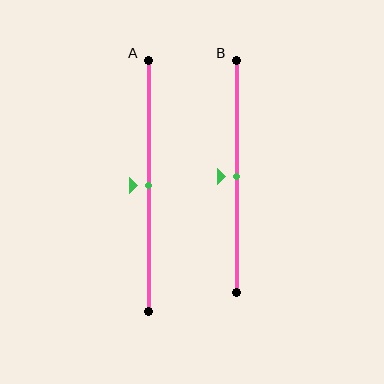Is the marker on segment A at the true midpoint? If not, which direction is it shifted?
Yes, the marker on segment A is at the true midpoint.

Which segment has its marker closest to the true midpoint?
Segment A has its marker closest to the true midpoint.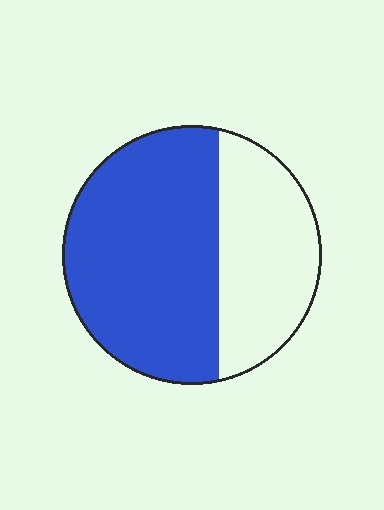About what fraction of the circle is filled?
About five eighths (5/8).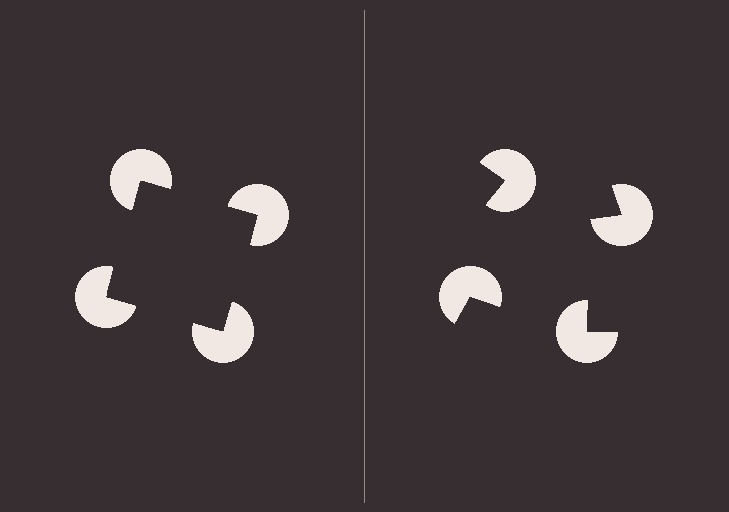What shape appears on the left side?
An illusory square.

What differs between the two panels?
The pac-man discs are positioned identically on both sides; only the wedge orientations differ. On the left they align to a square; on the right they are misaligned.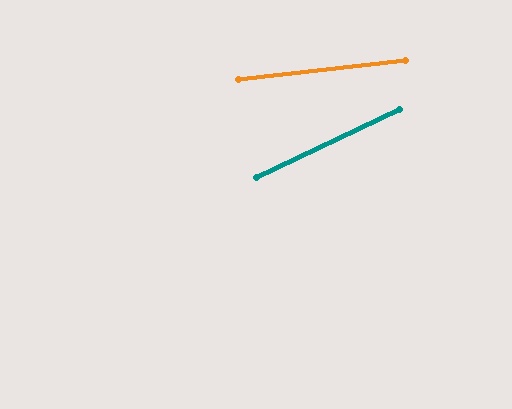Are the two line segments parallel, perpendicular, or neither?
Neither parallel nor perpendicular — they differ by about 19°.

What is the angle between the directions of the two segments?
Approximately 19 degrees.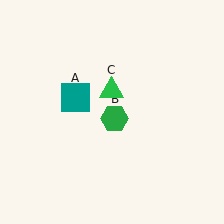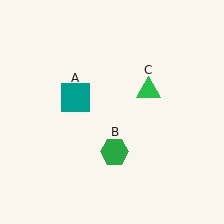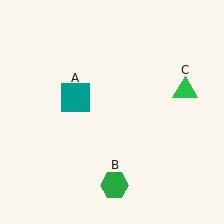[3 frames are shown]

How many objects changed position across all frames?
2 objects changed position: green hexagon (object B), green triangle (object C).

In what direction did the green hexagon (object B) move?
The green hexagon (object B) moved down.